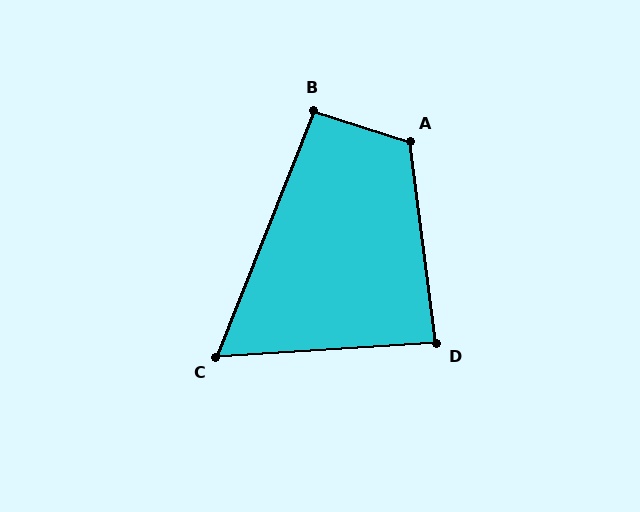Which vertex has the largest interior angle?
A, at approximately 115 degrees.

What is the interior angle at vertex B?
Approximately 94 degrees (approximately right).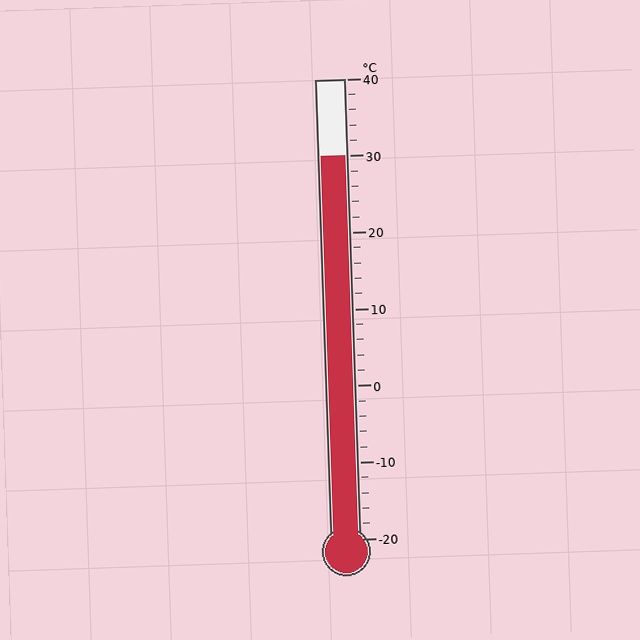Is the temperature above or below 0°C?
The temperature is above 0°C.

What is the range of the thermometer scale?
The thermometer scale ranges from -20°C to 40°C.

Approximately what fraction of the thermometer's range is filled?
The thermometer is filled to approximately 85% of its range.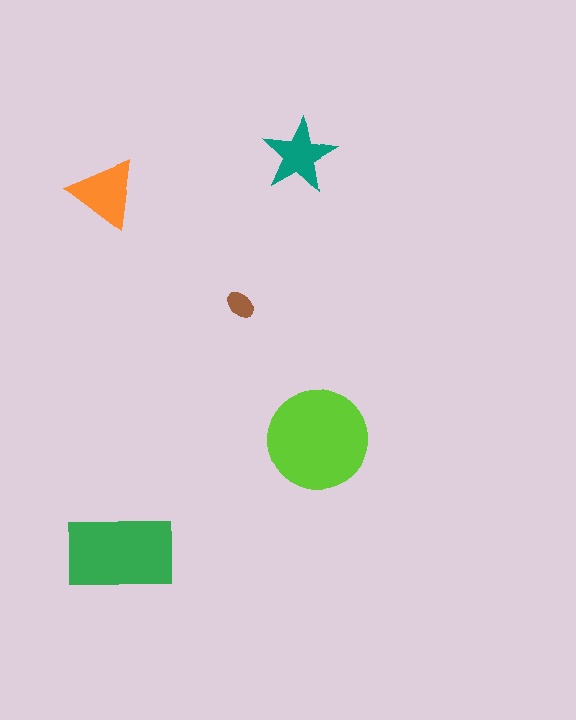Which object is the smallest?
The brown ellipse.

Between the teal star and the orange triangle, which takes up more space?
The orange triangle.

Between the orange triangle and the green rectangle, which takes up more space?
The green rectangle.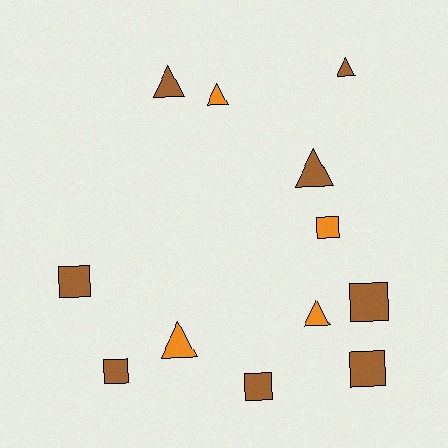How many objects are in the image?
There are 12 objects.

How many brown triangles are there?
There are 3 brown triangles.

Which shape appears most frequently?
Square, with 6 objects.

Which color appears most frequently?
Brown, with 8 objects.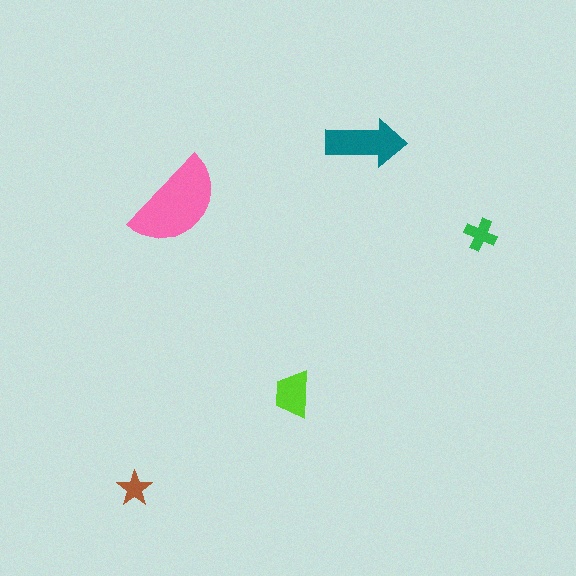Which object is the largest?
The pink semicircle.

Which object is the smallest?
The brown star.